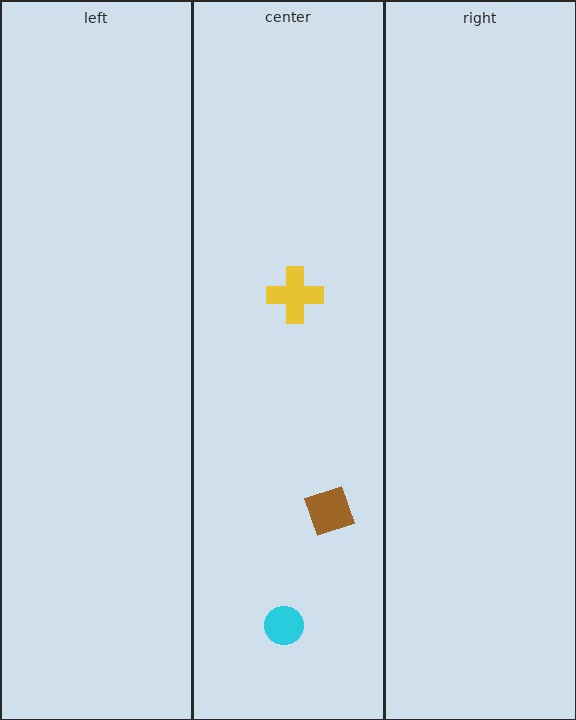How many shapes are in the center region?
3.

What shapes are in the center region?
The yellow cross, the brown diamond, the cyan circle.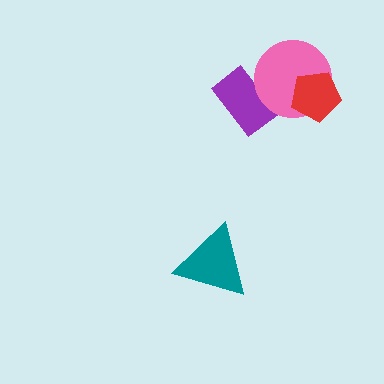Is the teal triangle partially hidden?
No, no other shape covers it.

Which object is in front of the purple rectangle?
The pink circle is in front of the purple rectangle.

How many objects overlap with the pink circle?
2 objects overlap with the pink circle.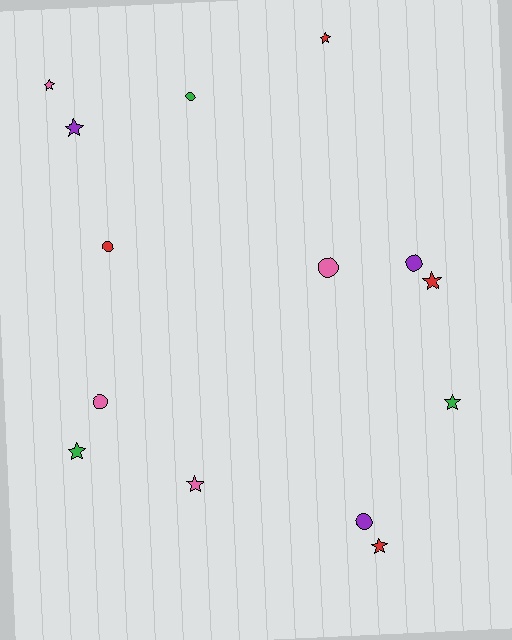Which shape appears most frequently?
Star, with 8 objects.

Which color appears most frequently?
Pink, with 4 objects.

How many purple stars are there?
There is 1 purple star.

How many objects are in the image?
There are 14 objects.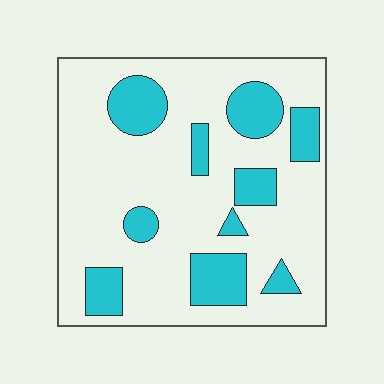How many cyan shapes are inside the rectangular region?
10.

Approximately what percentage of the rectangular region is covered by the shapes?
Approximately 25%.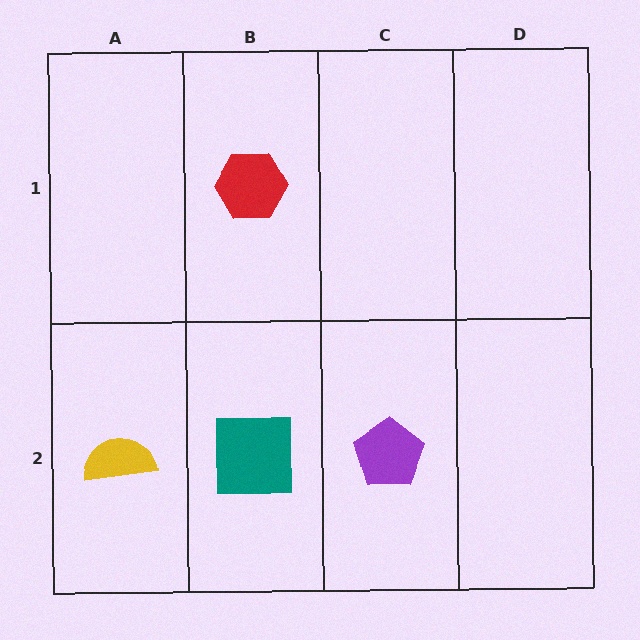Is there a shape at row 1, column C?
No, that cell is empty.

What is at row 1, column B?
A red hexagon.